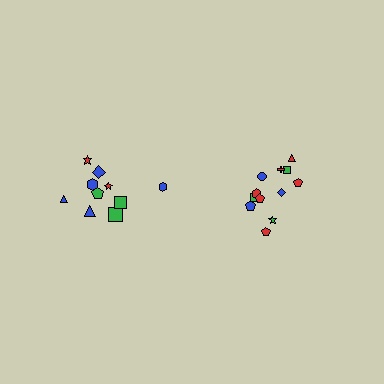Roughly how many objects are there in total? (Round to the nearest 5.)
Roughly 20 objects in total.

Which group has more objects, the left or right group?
The right group.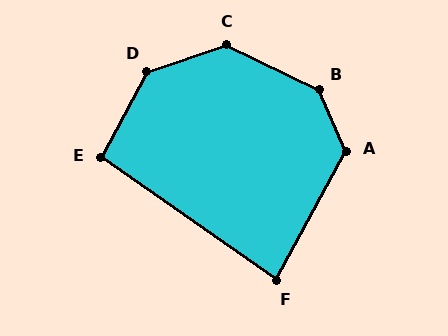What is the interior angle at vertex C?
Approximately 135 degrees (obtuse).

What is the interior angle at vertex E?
Approximately 97 degrees (obtuse).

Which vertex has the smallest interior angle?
F, at approximately 84 degrees.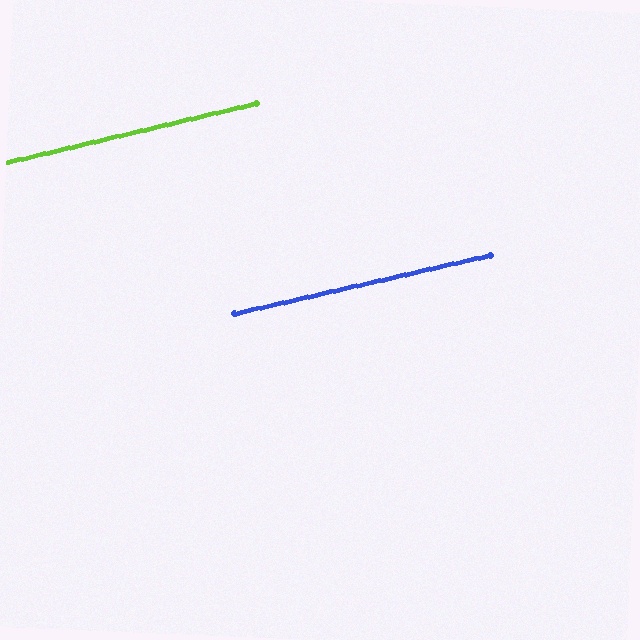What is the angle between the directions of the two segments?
Approximately 0 degrees.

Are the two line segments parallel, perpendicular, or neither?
Parallel — their directions differ by only 0.3°.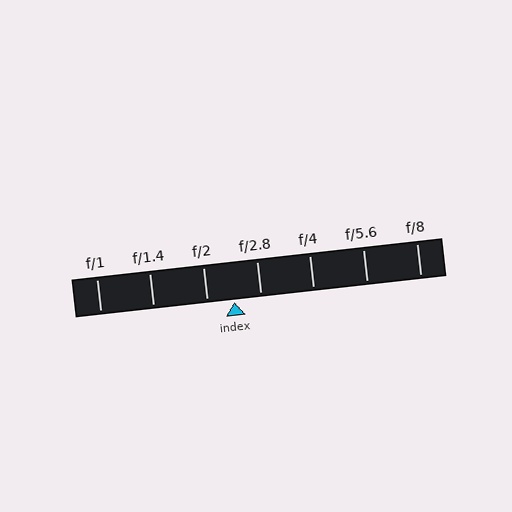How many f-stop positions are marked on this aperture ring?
There are 7 f-stop positions marked.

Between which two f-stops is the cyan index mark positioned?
The index mark is between f/2 and f/2.8.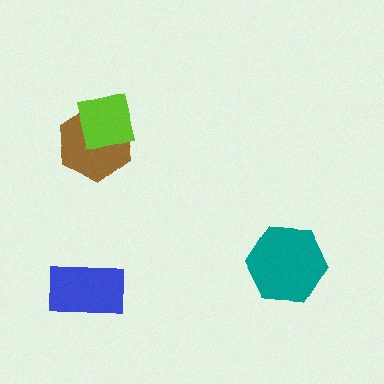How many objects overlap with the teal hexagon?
0 objects overlap with the teal hexagon.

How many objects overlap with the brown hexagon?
1 object overlaps with the brown hexagon.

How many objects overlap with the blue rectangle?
0 objects overlap with the blue rectangle.